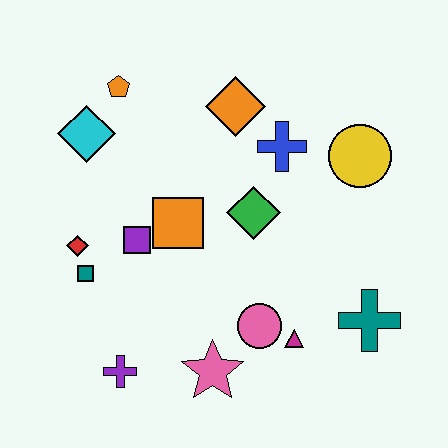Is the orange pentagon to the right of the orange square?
No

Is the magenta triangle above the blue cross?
No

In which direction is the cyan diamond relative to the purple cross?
The cyan diamond is above the purple cross.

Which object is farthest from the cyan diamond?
The teal cross is farthest from the cyan diamond.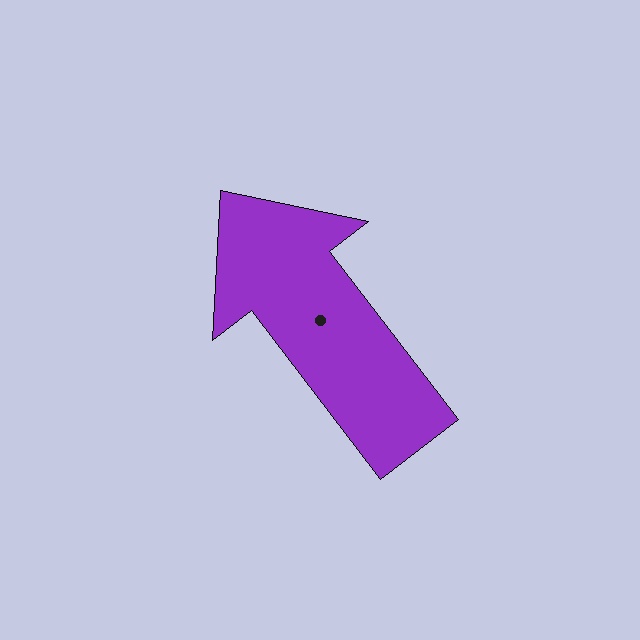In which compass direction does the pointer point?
Northwest.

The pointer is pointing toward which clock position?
Roughly 11 o'clock.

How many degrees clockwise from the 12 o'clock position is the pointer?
Approximately 323 degrees.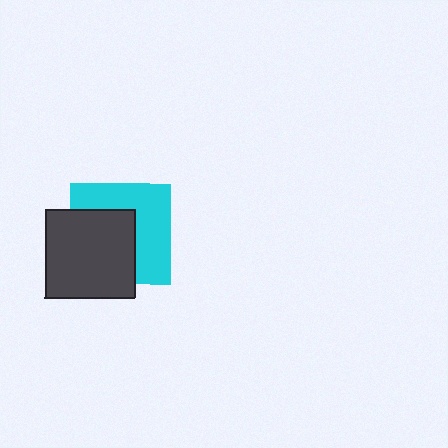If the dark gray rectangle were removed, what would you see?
You would see the complete cyan square.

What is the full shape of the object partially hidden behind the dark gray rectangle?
The partially hidden object is a cyan square.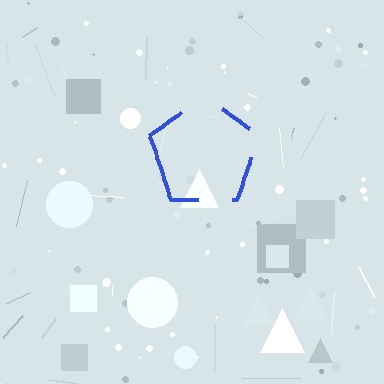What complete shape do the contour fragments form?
The contour fragments form a pentagon.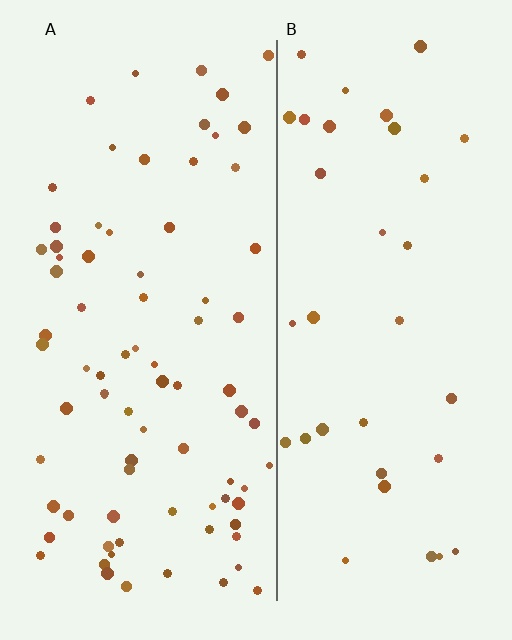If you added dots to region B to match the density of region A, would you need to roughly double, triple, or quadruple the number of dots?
Approximately double.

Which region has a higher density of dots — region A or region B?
A (the left).